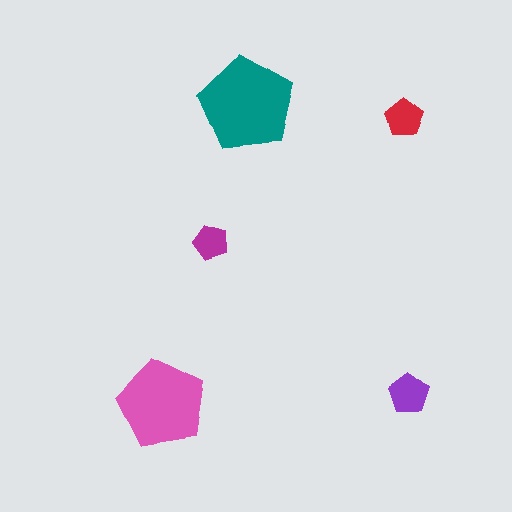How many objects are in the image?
There are 5 objects in the image.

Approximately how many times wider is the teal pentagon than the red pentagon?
About 2.5 times wider.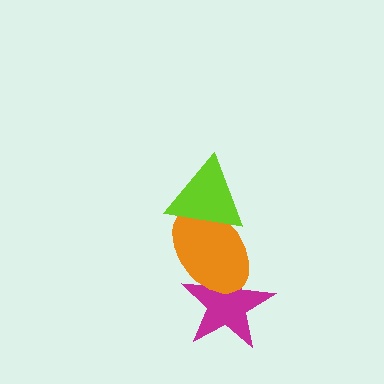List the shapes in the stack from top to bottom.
From top to bottom: the lime triangle, the orange ellipse, the magenta star.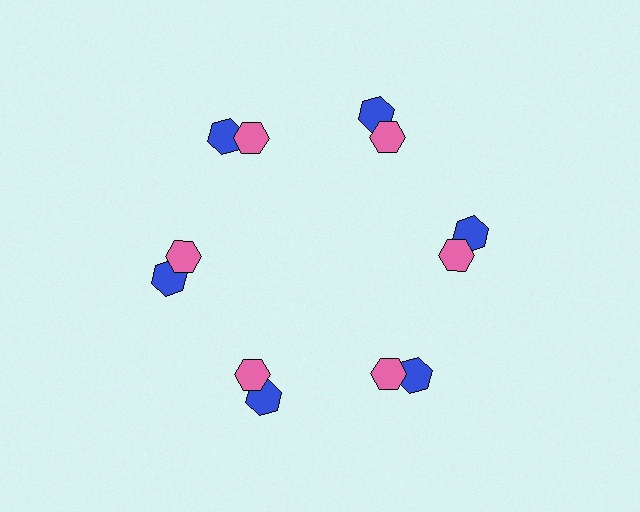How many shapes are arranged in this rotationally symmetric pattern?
There are 12 shapes, arranged in 6 groups of 2.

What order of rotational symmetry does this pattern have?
This pattern has 6-fold rotational symmetry.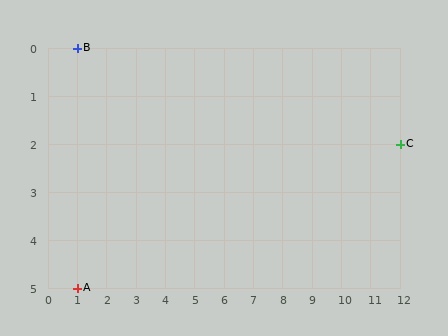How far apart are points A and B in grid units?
Points A and B are 5 rows apart.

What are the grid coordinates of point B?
Point B is at grid coordinates (1, 0).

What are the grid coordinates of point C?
Point C is at grid coordinates (12, 2).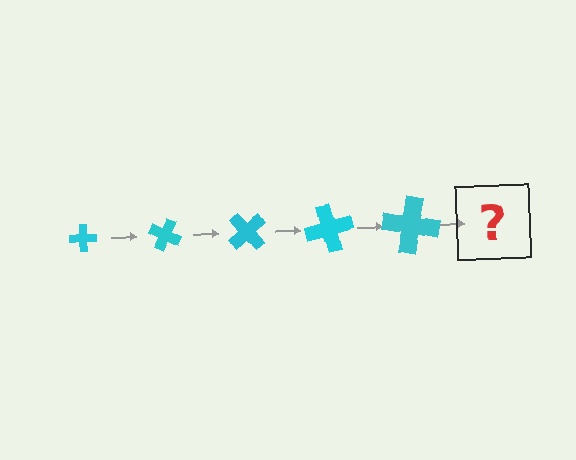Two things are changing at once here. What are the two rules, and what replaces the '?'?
The two rules are that the cross grows larger each step and it rotates 25 degrees each step. The '?' should be a cross, larger than the previous one and rotated 125 degrees from the start.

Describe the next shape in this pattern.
It should be a cross, larger than the previous one and rotated 125 degrees from the start.